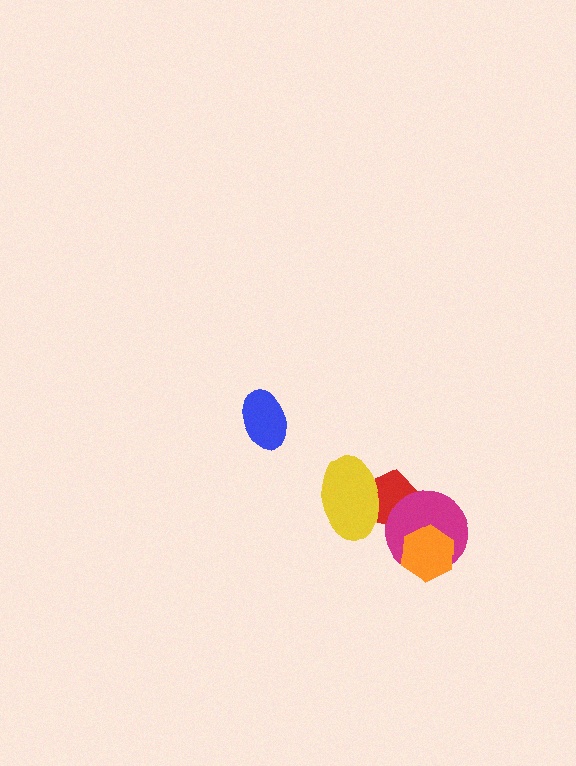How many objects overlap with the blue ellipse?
0 objects overlap with the blue ellipse.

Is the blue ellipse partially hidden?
No, no other shape covers it.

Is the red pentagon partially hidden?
Yes, it is partially covered by another shape.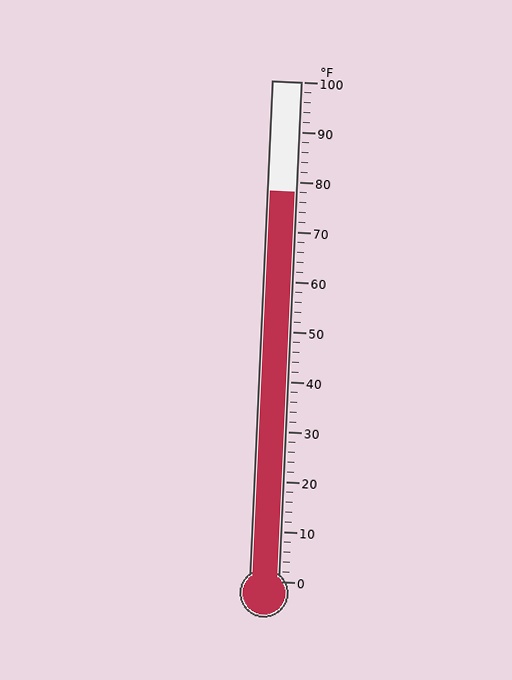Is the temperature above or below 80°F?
The temperature is below 80°F.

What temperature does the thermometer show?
The thermometer shows approximately 78°F.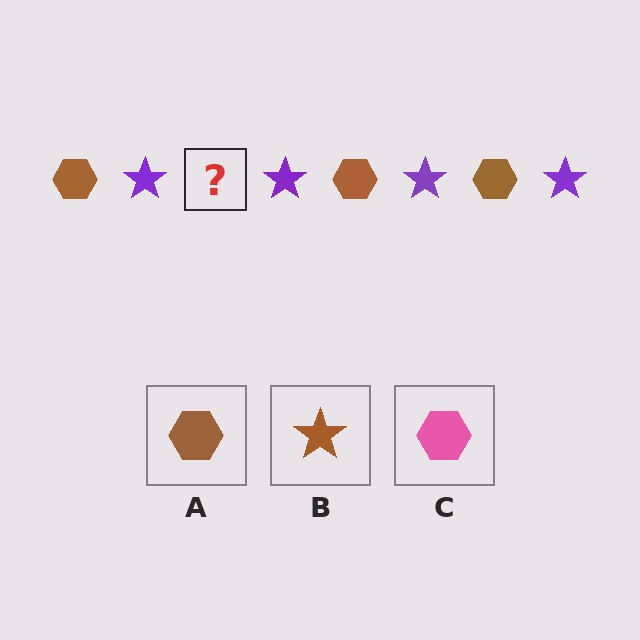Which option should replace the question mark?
Option A.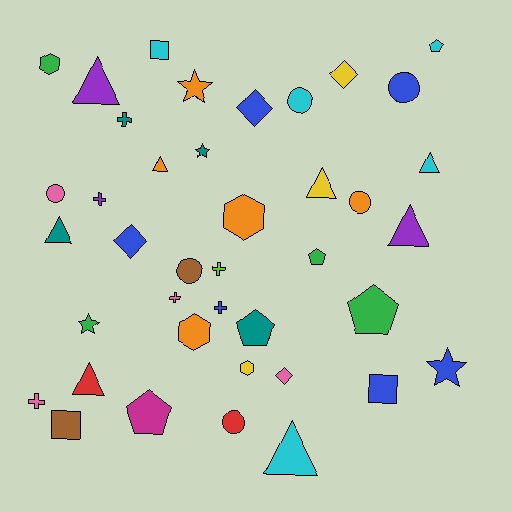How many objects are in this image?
There are 40 objects.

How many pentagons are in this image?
There are 5 pentagons.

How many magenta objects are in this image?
There is 1 magenta object.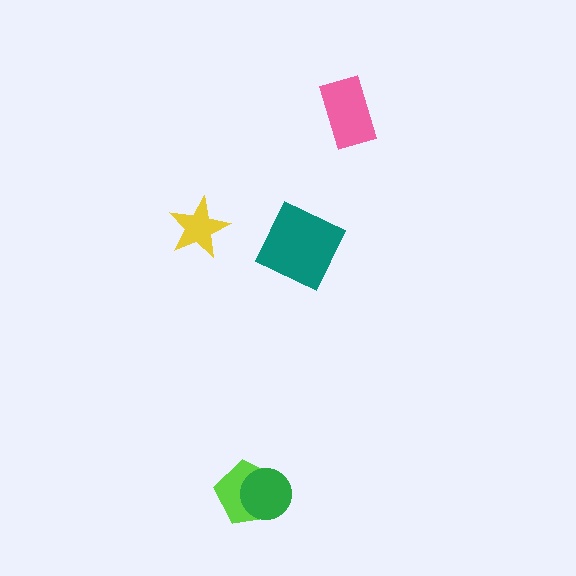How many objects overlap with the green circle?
1 object overlaps with the green circle.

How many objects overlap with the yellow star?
0 objects overlap with the yellow star.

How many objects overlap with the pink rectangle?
0 objects overlap with the pink rectangle.